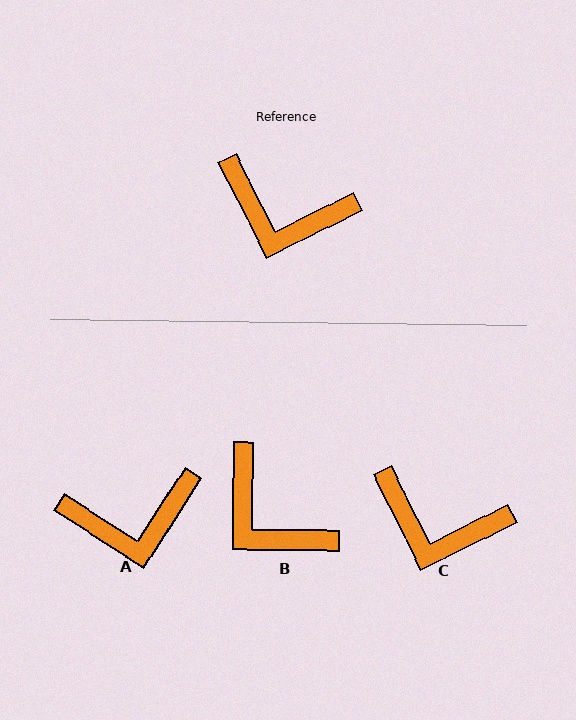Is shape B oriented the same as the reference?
No, it is off by about 28 degrees.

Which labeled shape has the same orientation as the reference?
C.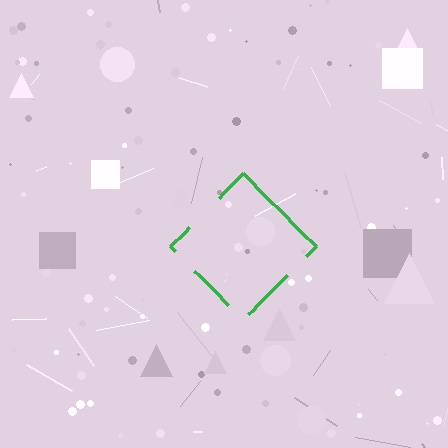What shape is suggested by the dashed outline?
The dashed outline suggests a diamond.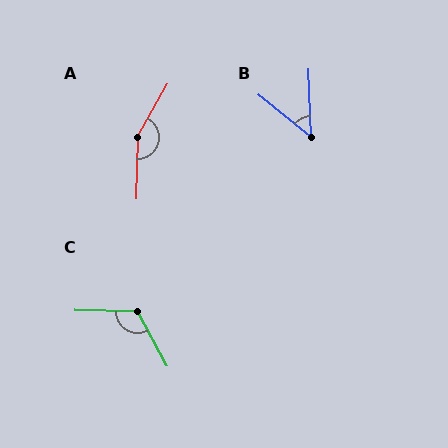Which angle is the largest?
A, at approximately 151 degrees.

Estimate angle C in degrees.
Approximately 119 degrees.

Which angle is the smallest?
B, at approximately 49 degrees.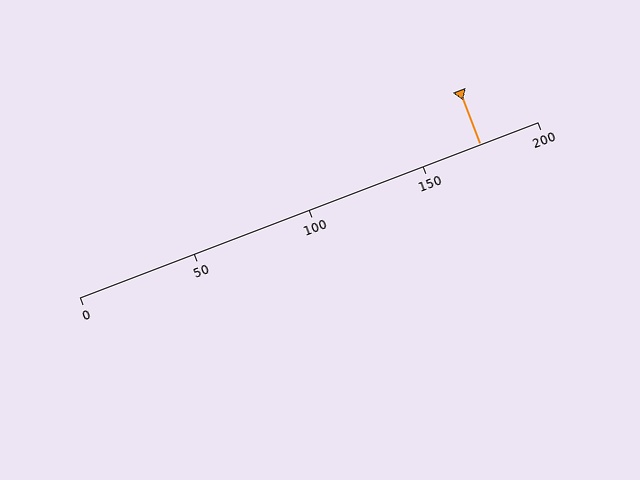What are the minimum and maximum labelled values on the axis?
The axis runs from 0 to 200.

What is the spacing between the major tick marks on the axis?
The major ticks are spaced 50 apart.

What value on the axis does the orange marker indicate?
The marker indicates approximately 175.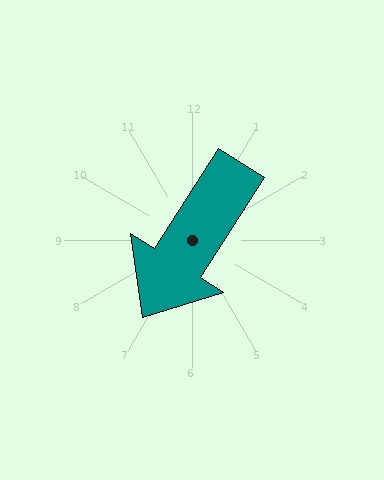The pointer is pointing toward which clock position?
Roughly 7 o'clock.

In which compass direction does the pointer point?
Southwest.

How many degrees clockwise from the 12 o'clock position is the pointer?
Approximately 213 degrees.